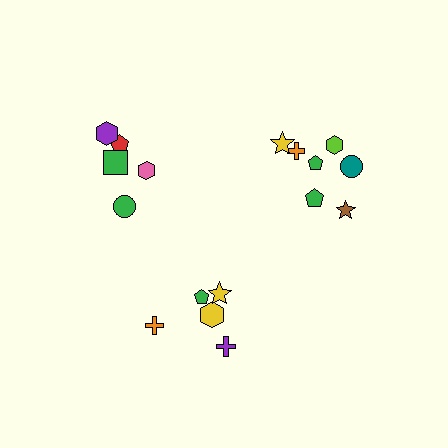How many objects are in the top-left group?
There are 5 objects.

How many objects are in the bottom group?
There are 5 objects.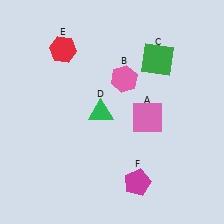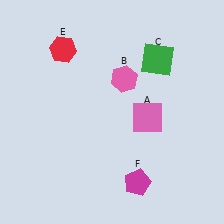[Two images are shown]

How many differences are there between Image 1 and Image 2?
There is 1 difference between the two images.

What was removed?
The green triangle (D) was removed in Image 2.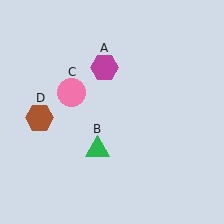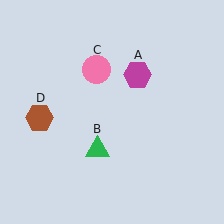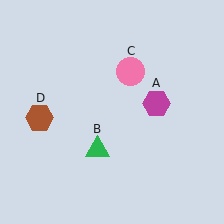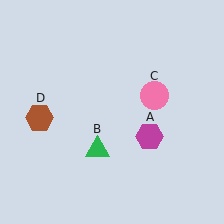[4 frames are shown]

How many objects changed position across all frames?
2 objects changed position: magenta hexagon (object A), pink circle (object C).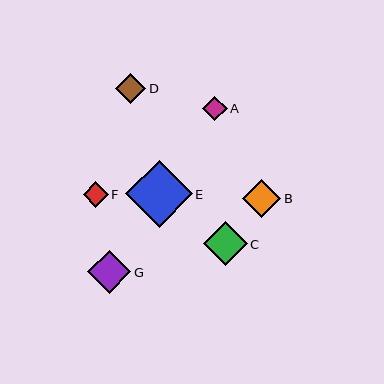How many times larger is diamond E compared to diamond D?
Diamond E is approximately 2.2 times the size of diamond D.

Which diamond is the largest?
Diamond E is the largest with a size of approximately 67 pixels.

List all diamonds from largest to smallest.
From largest to smallest: E, C, G, B, D, F, A.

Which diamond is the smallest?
Diamond A is the smallest with a size of approximately 24 pixels.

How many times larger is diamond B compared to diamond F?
Diamond B is approximately 1.5 times the size of diamond F.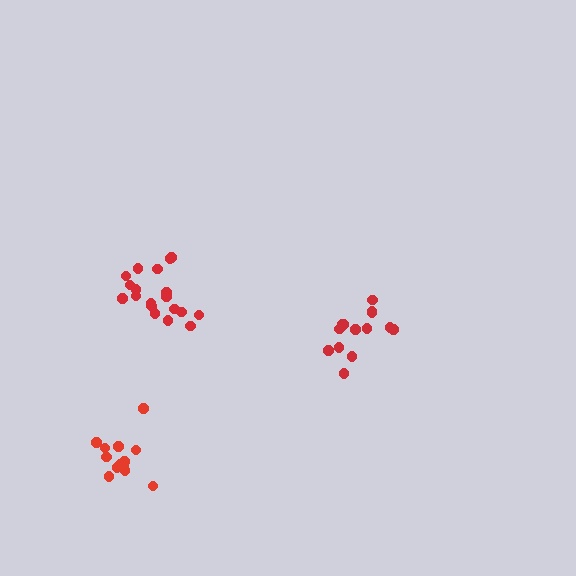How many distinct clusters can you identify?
There are 3 distinct clusters.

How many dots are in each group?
Group 1: 14 dots, Group 2: 19 dots, Group 3: 14 dots (47 total).